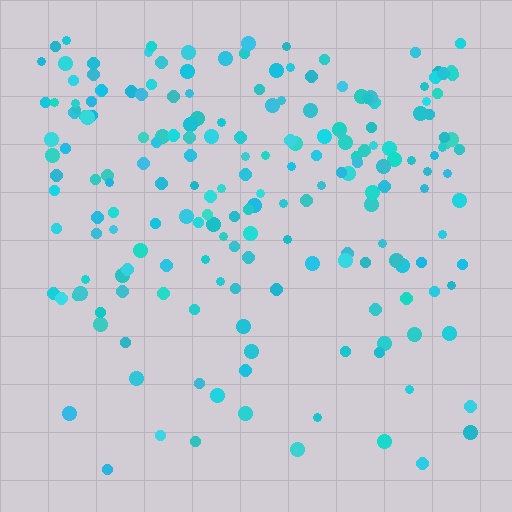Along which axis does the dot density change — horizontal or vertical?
Vertical.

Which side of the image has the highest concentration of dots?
The top.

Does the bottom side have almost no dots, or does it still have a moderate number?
Still a moderate number, just noticeably fewer than the top.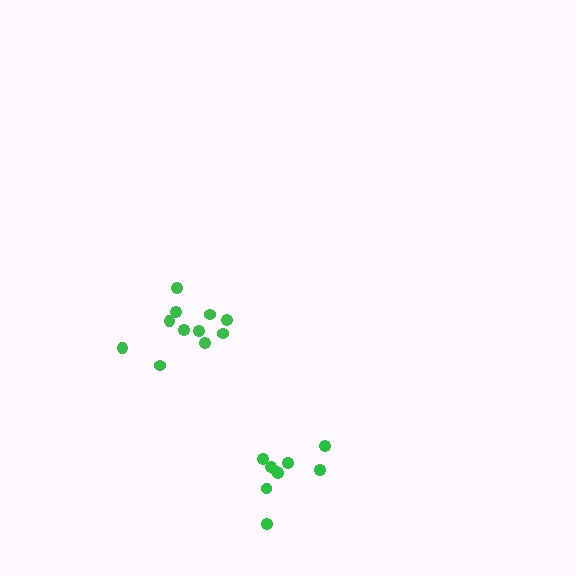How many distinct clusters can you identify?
There are 2 distinct clusters.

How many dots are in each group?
Group 1: 11 dots, Group 2: 9 dots (20 total).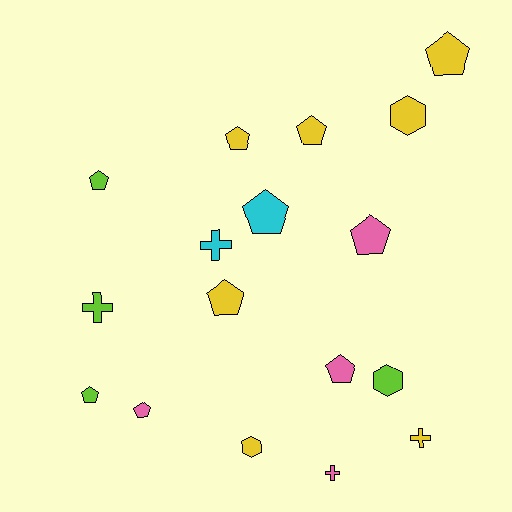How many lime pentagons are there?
There are 2 lime pentagons.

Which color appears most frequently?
Yellow, with 7 objects.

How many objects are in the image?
There are 17 objects.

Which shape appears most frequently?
Pentagon, with 10 objects.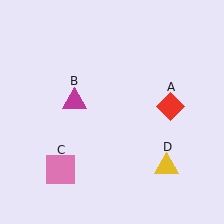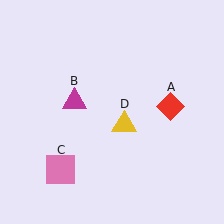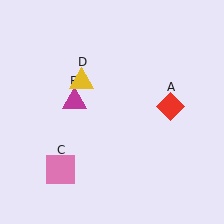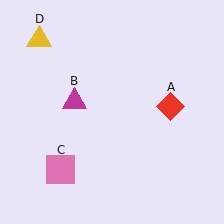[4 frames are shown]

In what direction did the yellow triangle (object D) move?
The yellow triangle (object D) moved up and to the left.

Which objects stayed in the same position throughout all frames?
Red diamond (object A) and magenta triangle (object B) and pink square (object C) remained stationary.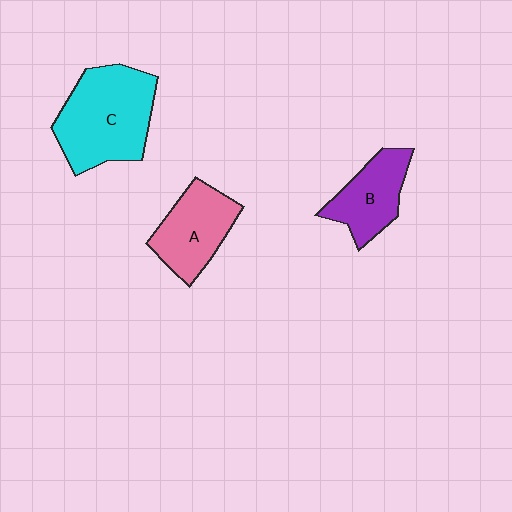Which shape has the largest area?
Shape C (cyan).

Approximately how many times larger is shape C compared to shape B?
Approximately 1.7 times.